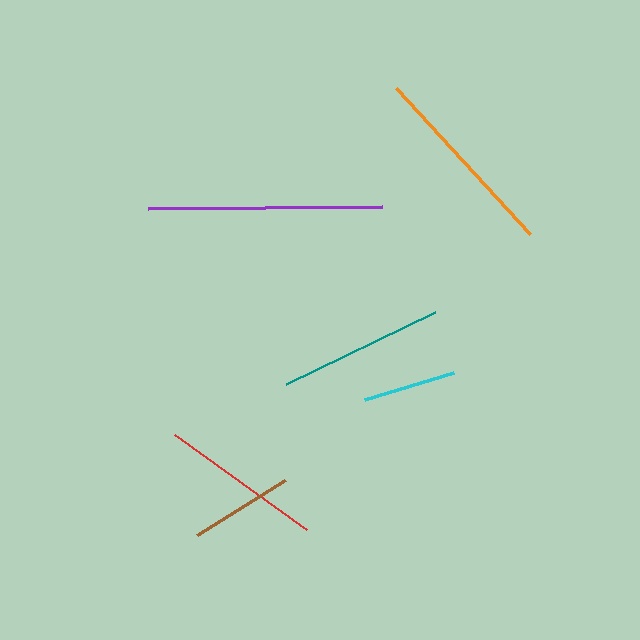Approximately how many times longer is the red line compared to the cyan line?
The red line is approximately 1.8 times the length of the cyan line.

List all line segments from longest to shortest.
From longest to shortest: purple, orange, teal, red, brown, cyan.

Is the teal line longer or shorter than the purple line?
The purple line is longer than the teal line.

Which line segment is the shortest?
The cyan line is the shortest at approximately 93 pixels.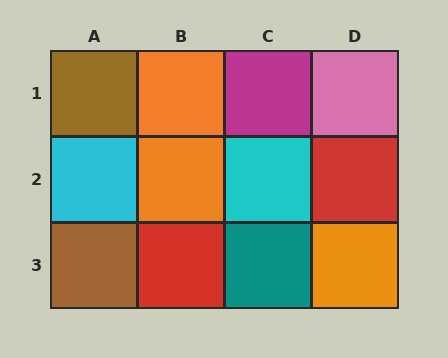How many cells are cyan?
2 cells are cyan.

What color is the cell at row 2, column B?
Orange.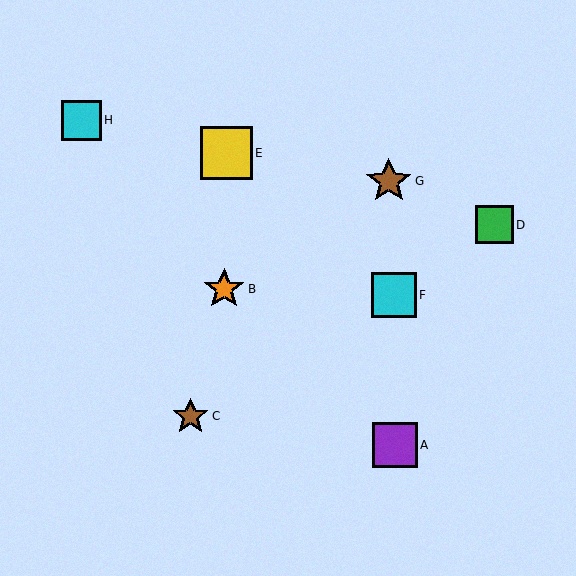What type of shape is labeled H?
Shape H is a cyan square.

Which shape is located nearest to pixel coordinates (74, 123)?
The cyan square (labeled H) at (81, 120) is nearest to that location.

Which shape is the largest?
The yellow square (labeled E) is the largest.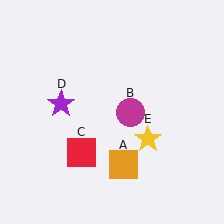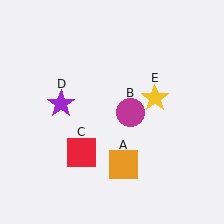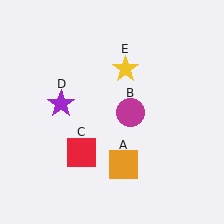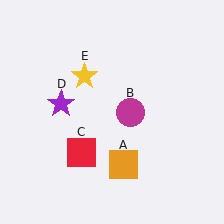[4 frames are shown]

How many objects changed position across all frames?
1 object changed position: yellow star (object E).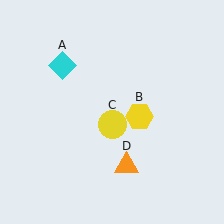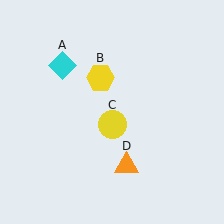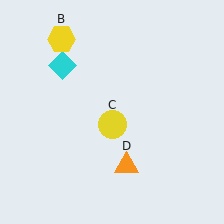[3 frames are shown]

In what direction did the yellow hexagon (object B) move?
The yellow hexagon (object B) moved up and to the left.